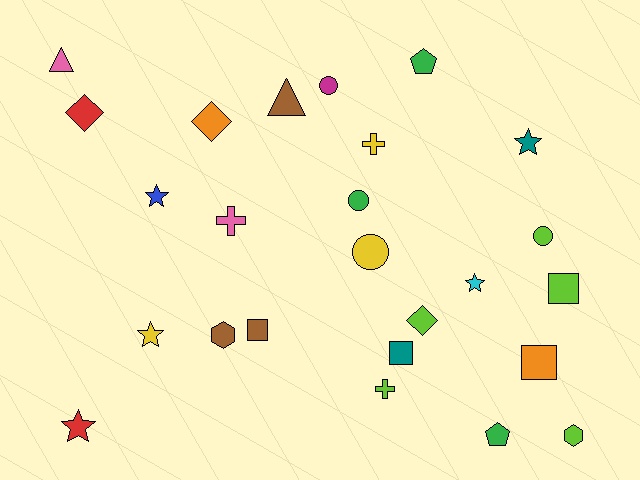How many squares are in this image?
There are 4 squares.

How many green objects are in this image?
There are 3 green objects.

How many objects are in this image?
There are 25 objects.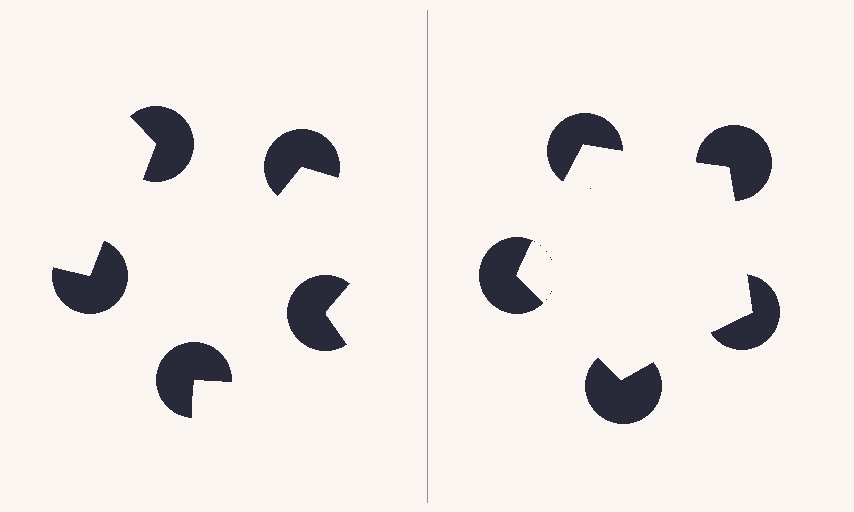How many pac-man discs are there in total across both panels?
10 — 5 on each side.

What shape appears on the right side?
An illusory pentagon.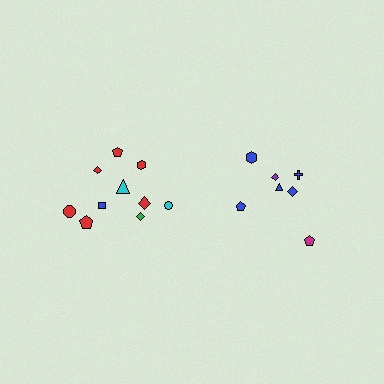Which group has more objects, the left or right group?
The left group.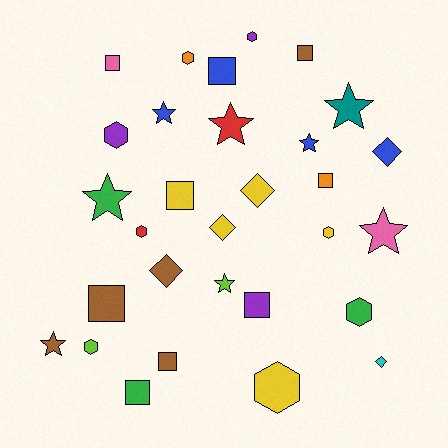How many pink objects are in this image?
There are 2 pink objects.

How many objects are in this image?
There are 30 objects.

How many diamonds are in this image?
There are 5 diamonds.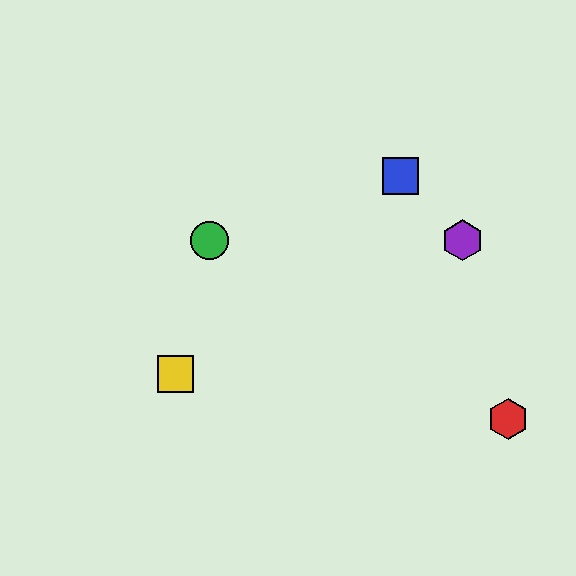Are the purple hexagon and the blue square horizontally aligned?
No, the purple hexagon is at y≈240 and the blue square is at y≈176.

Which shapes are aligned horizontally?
The green circle, the purple hexagon are aligned horizontally.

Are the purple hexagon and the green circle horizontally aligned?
Yes, both are at y≈240.